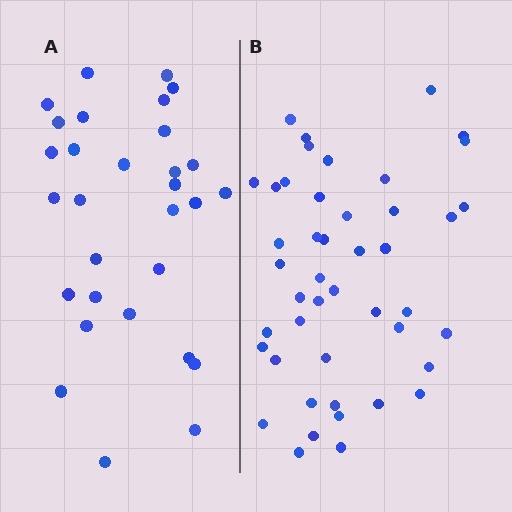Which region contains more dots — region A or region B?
Region B (the right region) has more dots.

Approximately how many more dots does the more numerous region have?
Region B has approximately 15 more dots than region A.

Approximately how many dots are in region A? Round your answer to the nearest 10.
About 30 dots.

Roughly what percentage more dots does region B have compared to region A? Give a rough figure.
About 50% more.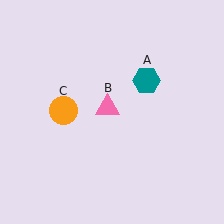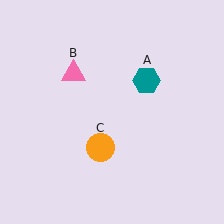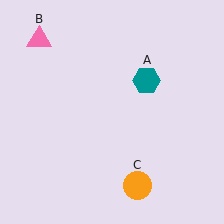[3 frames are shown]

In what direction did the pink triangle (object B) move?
The pink triangle (object B) moved up and to the left.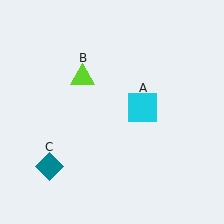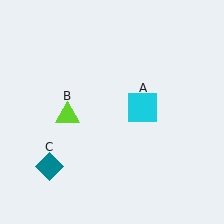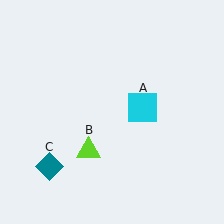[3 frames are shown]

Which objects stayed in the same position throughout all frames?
Cyan square (object A) and teal diamond (object C) remained stationary.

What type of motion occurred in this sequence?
The lime triangle (object B) rotated counterclockwise around the center of the scene.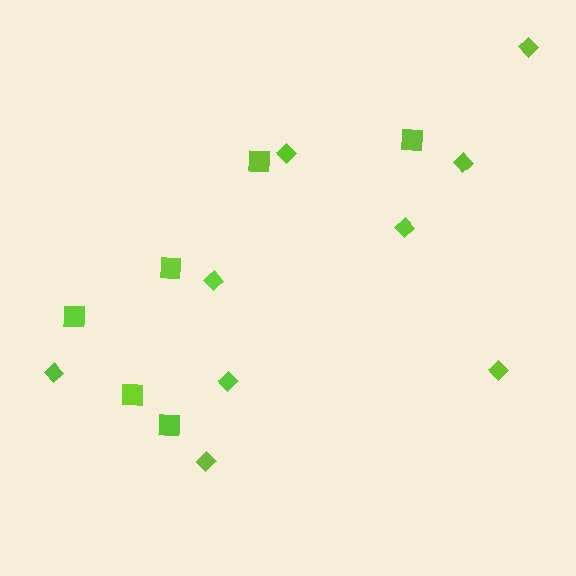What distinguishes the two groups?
There are 2 groups: one group of diamonds (9) and one group of squares (6).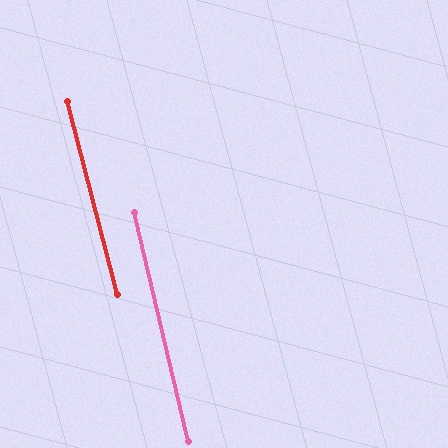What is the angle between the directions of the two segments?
Approximately 1 degree.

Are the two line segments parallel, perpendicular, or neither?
Parallel — their directions differ by only 1.3°.